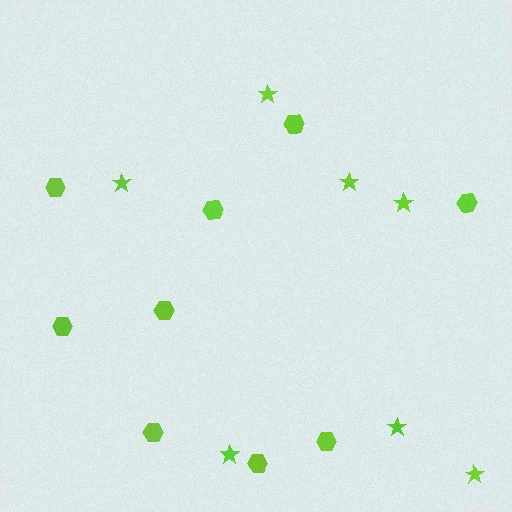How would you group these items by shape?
There are 2 groups: one group of stars (7) and one group of hexagons (9).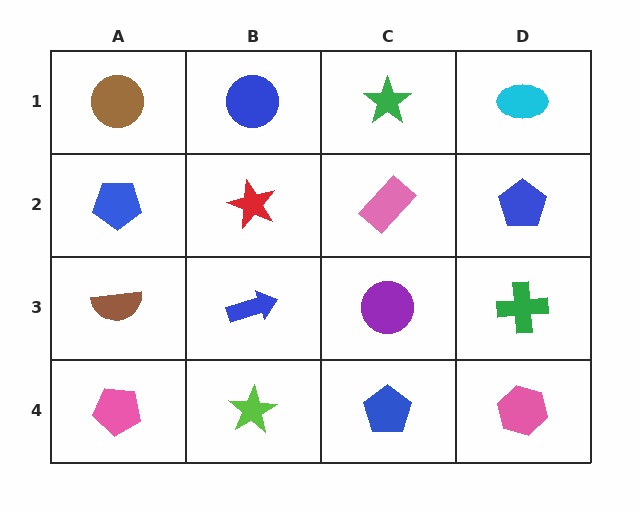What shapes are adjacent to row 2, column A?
A brown circle (row 1, column A), a brown semicircle (row 3, column A), a red star (row 2, column B).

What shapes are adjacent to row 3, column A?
A blue pentagon (row 2, column A), a pink pentagon (row 4, column A), a blue arrow (row 3, column B).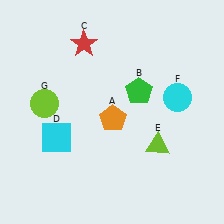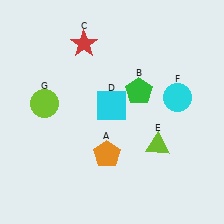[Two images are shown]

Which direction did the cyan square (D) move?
The cyan square (D) moved right.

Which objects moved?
The objects that moved are: the orange pentagon (A), the cyan square (D).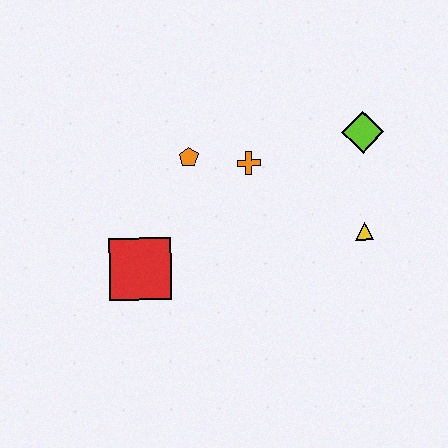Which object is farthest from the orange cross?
The red square is farthest from the orange cross.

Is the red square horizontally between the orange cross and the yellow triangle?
No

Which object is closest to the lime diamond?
The yellow triangle is closest to the lime diamond.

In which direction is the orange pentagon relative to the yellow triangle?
The orange pentagon is to the left of the yellow triangle.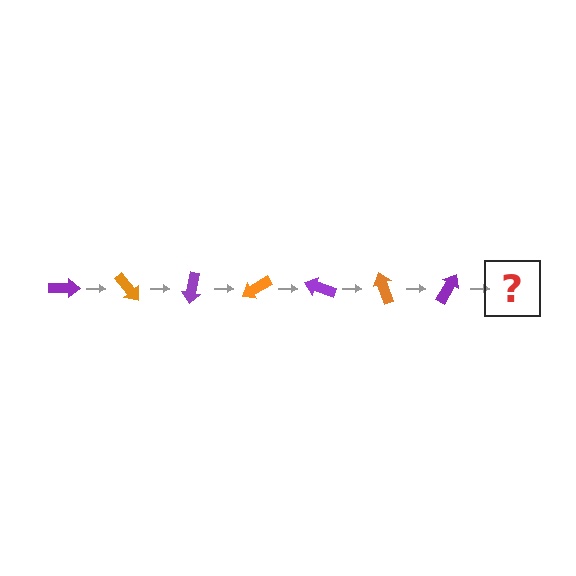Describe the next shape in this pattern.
It should be an orange arrow, rotated 350 degrees from the start.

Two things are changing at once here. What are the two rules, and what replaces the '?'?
The two rules are that it rotates 50 degrees each step and the color cycles through purple and orange. The '?' should be an orange arrow, rotated 350 degrees from the start.